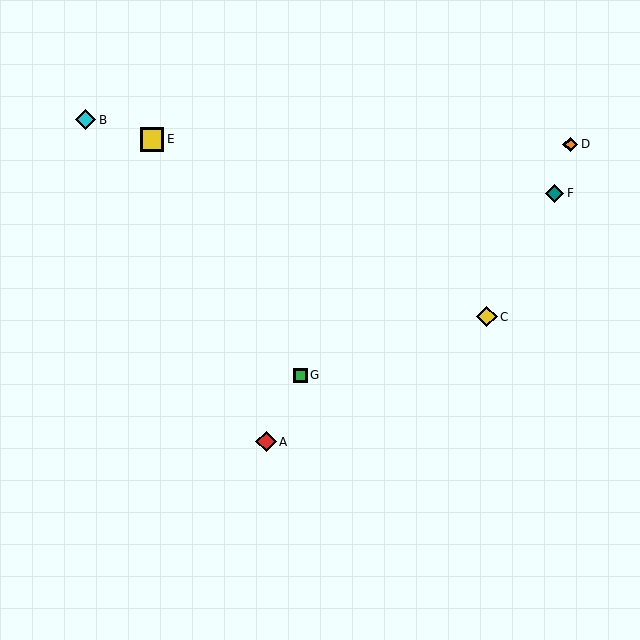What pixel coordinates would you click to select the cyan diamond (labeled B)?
Click at (86, 120) to select the cyan diamond B.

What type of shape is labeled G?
Shape G is a green square.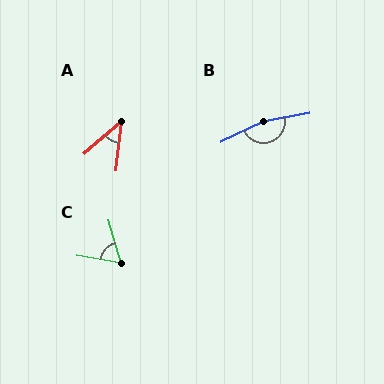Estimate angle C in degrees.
Approximately 64 degrees.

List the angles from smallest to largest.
A (42°), C (64°), B (165°).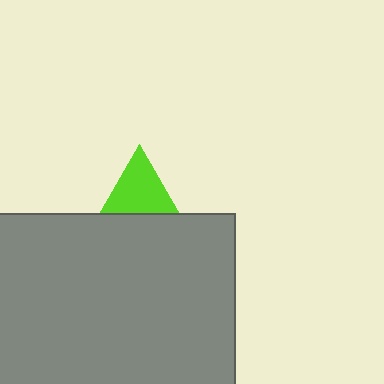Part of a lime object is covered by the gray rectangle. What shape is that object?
It is a triangle.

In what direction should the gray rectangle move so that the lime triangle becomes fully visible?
The gray rectangle should move down. That is the shortest direction to clear the overlap and leave the lime triangle fully visible.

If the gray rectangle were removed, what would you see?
You would see the complete lime triangle.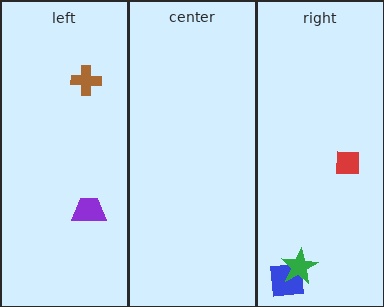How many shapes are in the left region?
2.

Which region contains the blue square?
The right region.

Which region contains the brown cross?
The left region.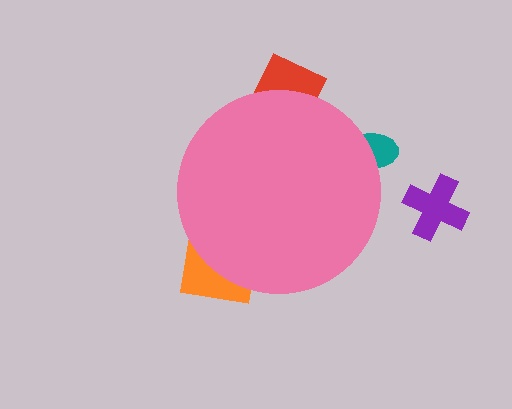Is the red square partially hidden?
Yes, the red square is partially hidden behind the pink circle.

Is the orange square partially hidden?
Yes, the orange square is partially hidden behind the pink circle.